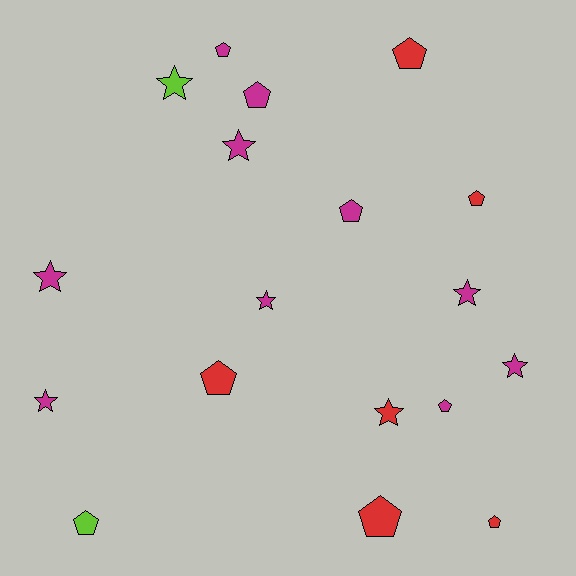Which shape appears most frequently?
Pentagon, with 10 objects.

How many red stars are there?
There is 1 red star.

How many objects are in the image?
There are 18 objects.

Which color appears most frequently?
Magenta, with 10 objects.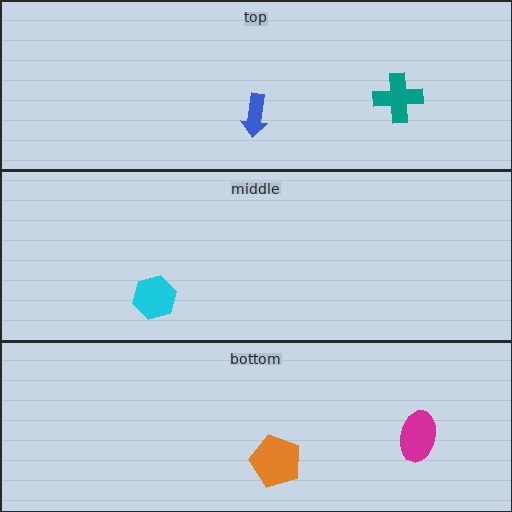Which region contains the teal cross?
The top region.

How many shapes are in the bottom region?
2.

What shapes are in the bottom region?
The magenta ellipse, the orange pentagon.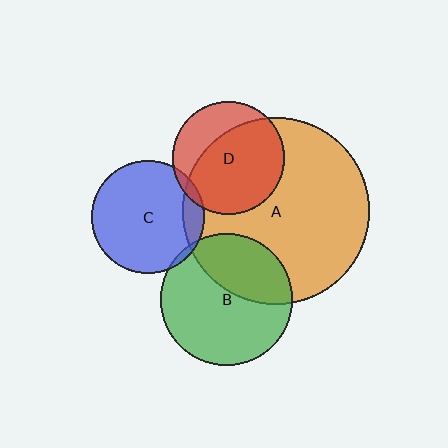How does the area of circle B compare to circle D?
Approximately 1.4 times.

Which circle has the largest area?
Circle A (orange).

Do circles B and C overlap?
Yes.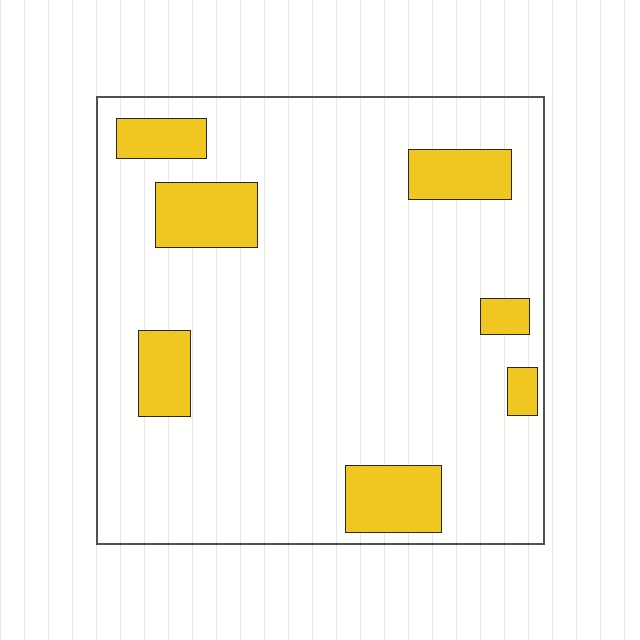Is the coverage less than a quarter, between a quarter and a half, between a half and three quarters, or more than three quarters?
Less than a quarter.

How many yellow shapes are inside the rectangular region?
7.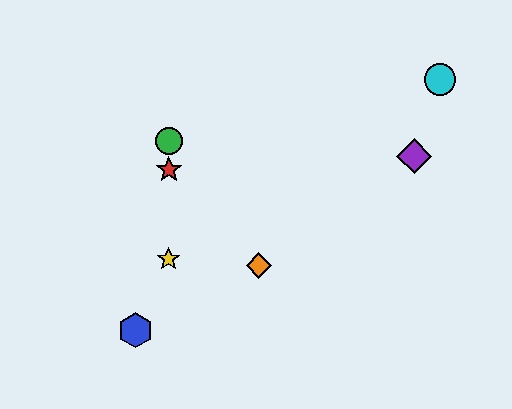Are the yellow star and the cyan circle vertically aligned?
No, the yellow star is at x≈169 and the cyan circle is at x≈440.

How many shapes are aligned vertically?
3 shapes (the red star, the green circle, the yellow star) are aligned vertically.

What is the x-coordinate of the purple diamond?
The purple diamond is at x≈414.